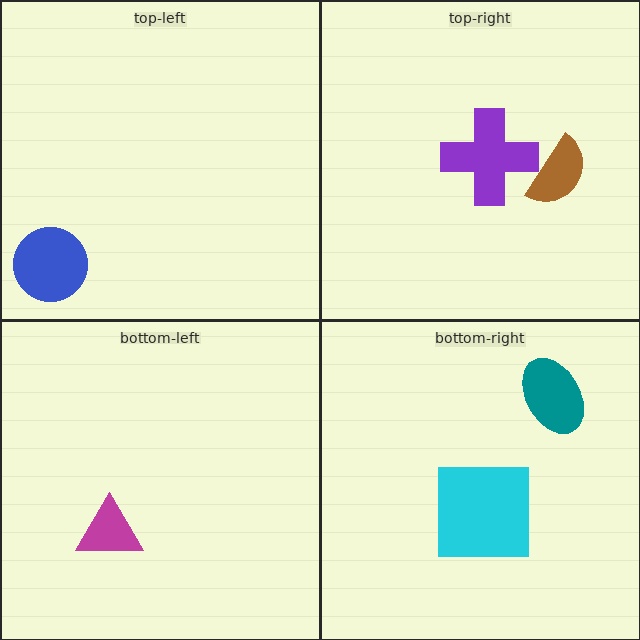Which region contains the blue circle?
The top-left region.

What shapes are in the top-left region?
The blue circle.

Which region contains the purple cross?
The top-right region.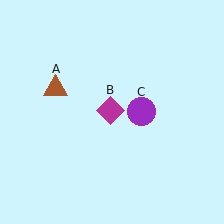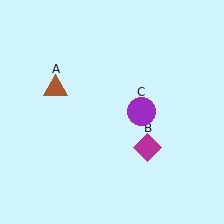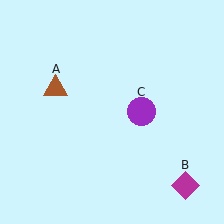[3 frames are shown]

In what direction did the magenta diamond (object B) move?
The magenta diamond (object B) moved down and to the right.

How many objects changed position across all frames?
1 object changed position: magenta diamond (object B).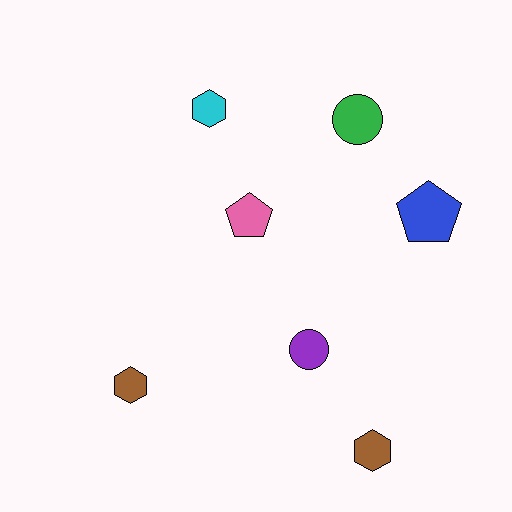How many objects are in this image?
There are 7 objects.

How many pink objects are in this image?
There is 1 pink object.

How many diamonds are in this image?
There are no diamonds.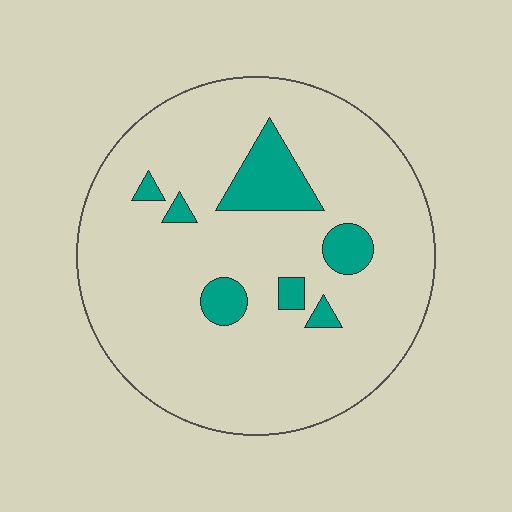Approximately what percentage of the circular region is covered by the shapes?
Approximately 10%.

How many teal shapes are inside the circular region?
7.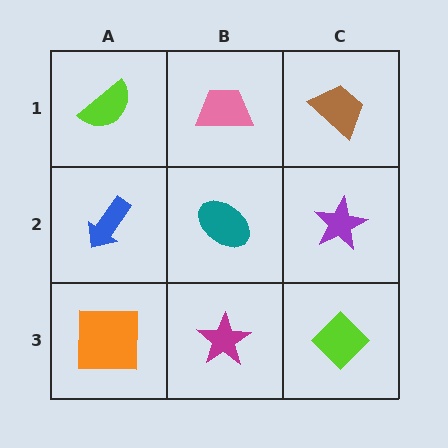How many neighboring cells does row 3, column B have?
3.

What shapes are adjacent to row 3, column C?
A purple star (row 2, column C), a magenta star (row 3, column B).